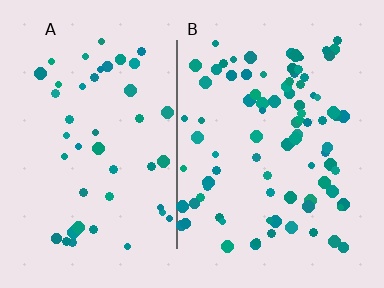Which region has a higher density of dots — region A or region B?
B (the right).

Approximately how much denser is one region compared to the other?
Approximately 1.9× — region B over region A.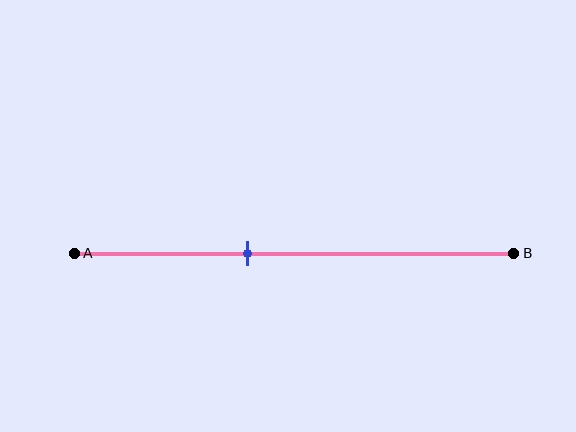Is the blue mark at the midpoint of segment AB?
No, the mark is at about 40% from A, not at the 50% midpoint.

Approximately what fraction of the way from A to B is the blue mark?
The blue mark is approximately 40% of the way from A to B.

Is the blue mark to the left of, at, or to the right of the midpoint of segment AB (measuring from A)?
The blue mark is to the left of the midpoint of segment AB.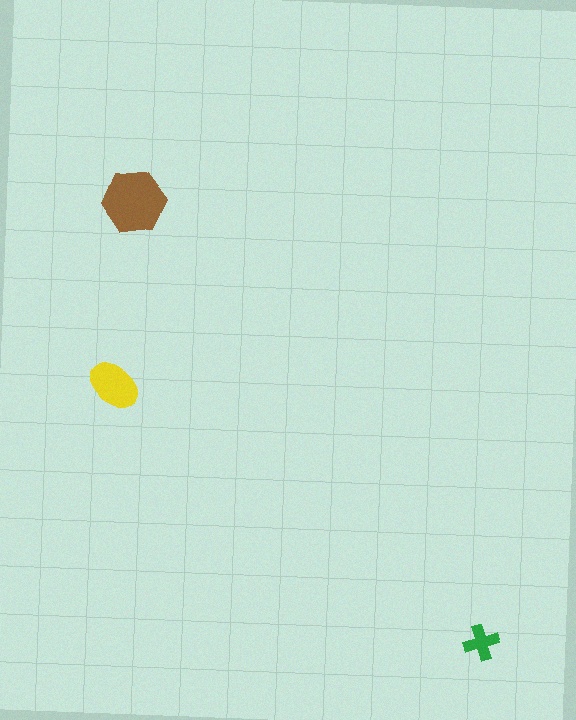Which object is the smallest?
The green cross.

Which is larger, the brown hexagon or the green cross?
The brown hexagon.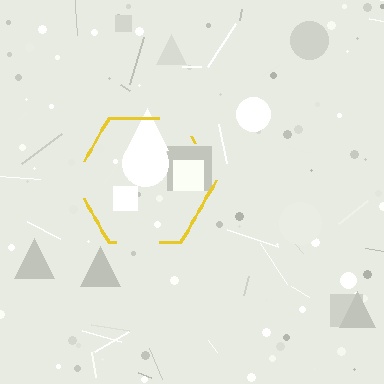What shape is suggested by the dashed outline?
The dashed outline suggests a hexagon.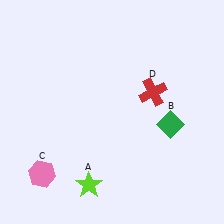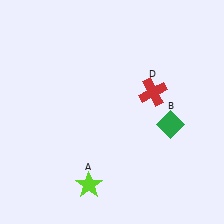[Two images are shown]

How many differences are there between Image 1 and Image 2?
There is 1 difference between the two images.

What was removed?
The pink hexagon (C) was removed in Image 2.